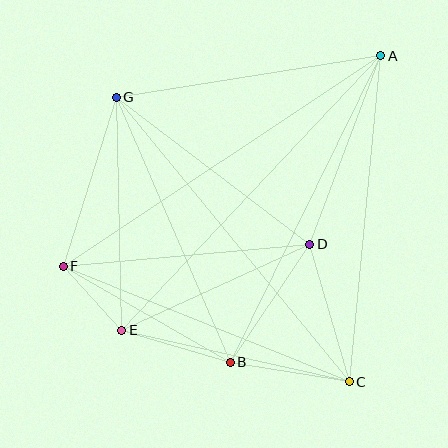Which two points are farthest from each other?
Points A and F are farthest from each other.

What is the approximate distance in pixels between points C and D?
The distance between C and D is approximately 143 pixels.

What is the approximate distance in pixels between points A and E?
The distance between A and E is approximately 377 pixels.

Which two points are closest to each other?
Points E and F are closest to each other.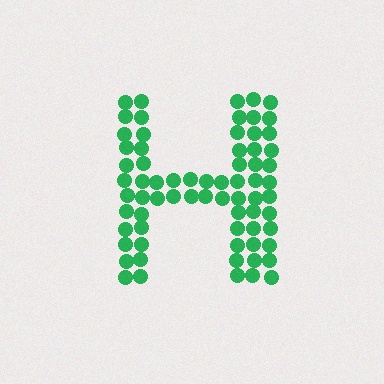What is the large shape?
The large shape is the letter H.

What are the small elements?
The small elements are circles.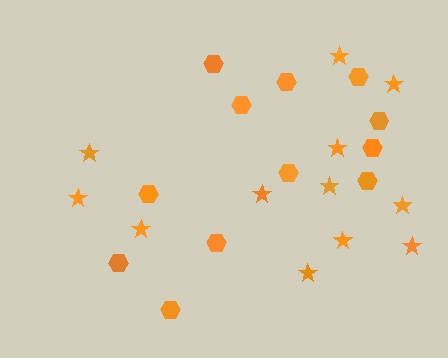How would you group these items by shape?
There are 2 groups: one group of hexagons (12) and one group of stars (12).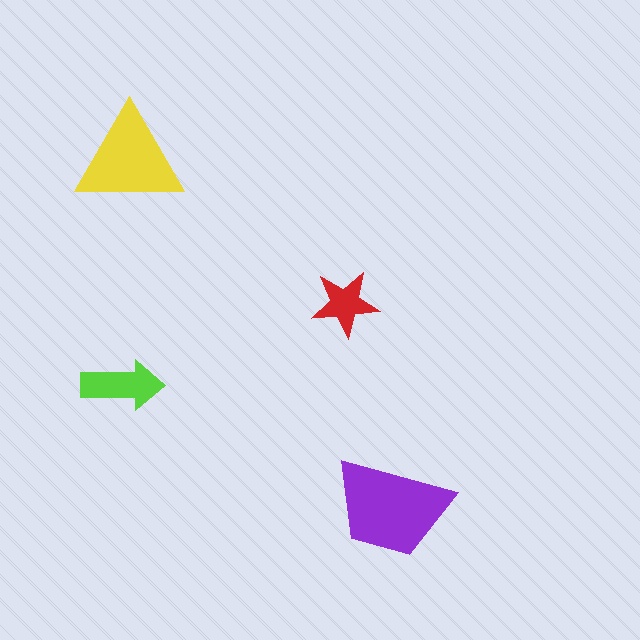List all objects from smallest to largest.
The red star, the lime arrow, the yellow triangle, the purple trapezoid.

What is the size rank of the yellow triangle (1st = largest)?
2nd.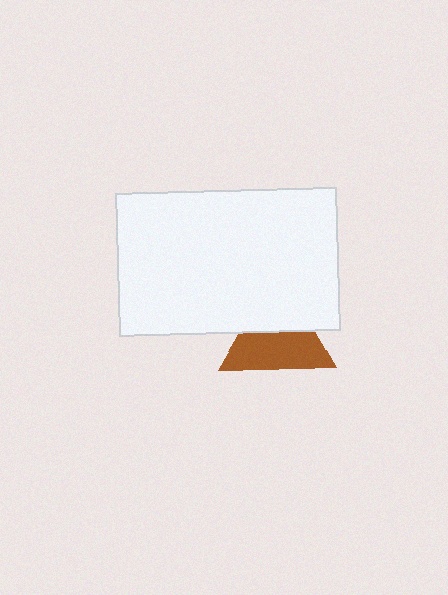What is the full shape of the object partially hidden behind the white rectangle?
The partially hidden object is a brown triangle.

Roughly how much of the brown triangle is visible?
About half of it is visible (roughly 60%).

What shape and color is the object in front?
The object in front is a white rectangle.